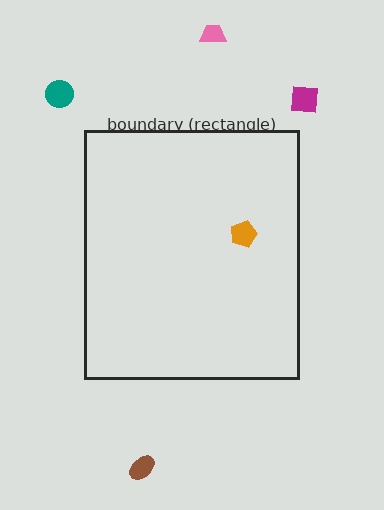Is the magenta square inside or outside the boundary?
Outside.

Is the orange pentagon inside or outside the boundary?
Inside.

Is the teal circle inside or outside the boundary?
Outside.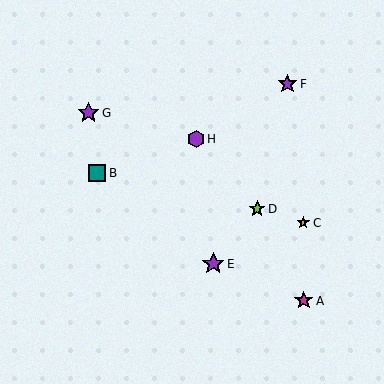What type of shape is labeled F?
Shape F is a purple star.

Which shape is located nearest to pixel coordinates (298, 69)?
The purple star (labeled F) at (287, 84) is nearest to that location.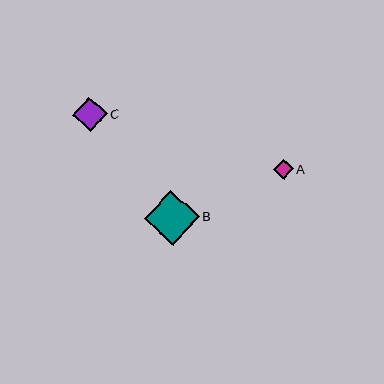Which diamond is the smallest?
Diamond A is the smallest with a size of approximately 20 pixels.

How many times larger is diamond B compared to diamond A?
Diamond B is approximately 2.7 times the size of diamond A.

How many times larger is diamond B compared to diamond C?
Diamond B is approximately 1.6 times the size of diamond C.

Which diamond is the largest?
Diamond B is the largest with a size of approximately 55 pixels.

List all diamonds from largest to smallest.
From largest to smallest: B, C, A.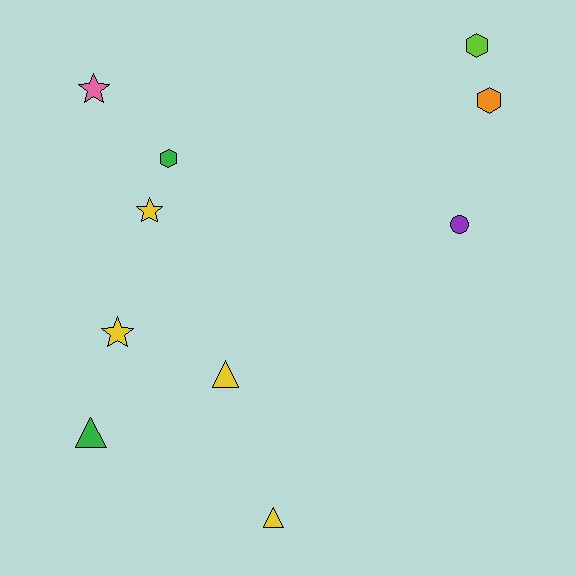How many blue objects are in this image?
There are no blue objects.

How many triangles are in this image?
There are 3 triangles.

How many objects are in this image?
There are 10 objects.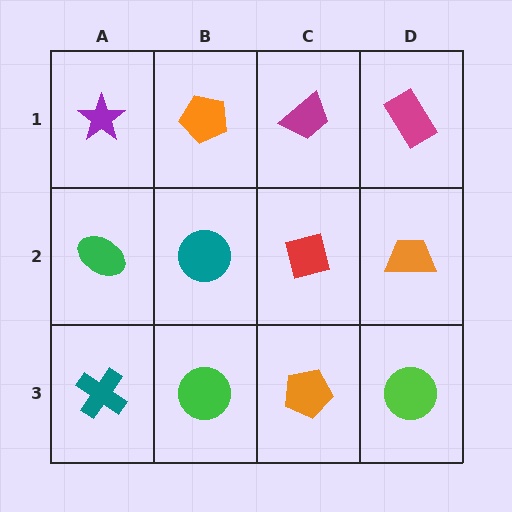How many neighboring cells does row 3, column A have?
2.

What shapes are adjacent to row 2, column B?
An orange pentagon (row 1, column B), a green circle (row 3, column B), a green ellipse (row 2, column A), a red square (row 2, column C).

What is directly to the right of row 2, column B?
A red square.